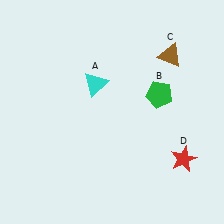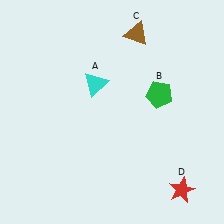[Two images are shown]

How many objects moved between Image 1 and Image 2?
2 objects moved between the two images.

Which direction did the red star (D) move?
The red star (D) moved down.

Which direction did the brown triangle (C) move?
The brown triangle (C) moved left.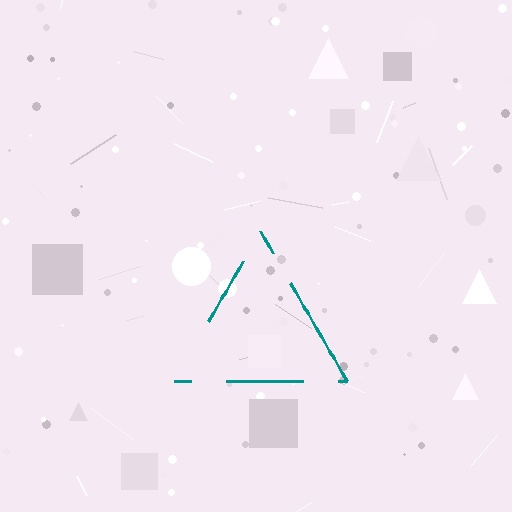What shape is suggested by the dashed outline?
The dashed outline suggests a triangle.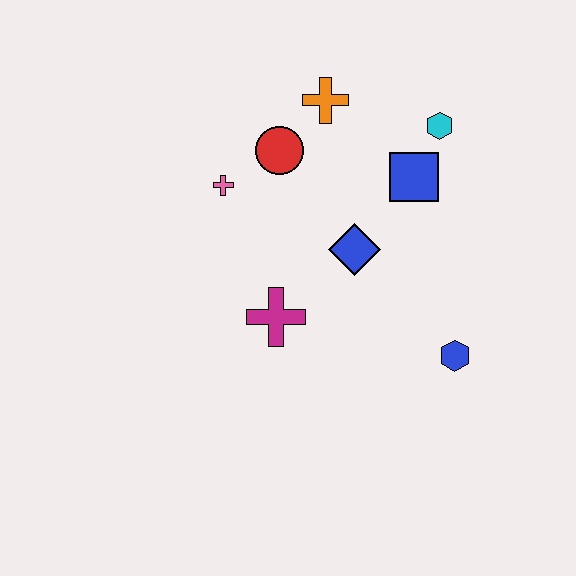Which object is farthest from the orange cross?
The blue hexagon is farthest from the orange cross.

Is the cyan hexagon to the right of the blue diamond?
Yes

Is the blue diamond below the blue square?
Yes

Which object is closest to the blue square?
The cyan hexagon is closest to the blue square.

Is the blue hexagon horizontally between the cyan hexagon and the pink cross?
No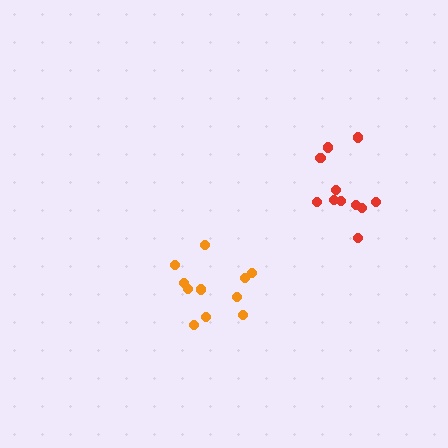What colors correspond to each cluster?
The clusters are colored: orange, red.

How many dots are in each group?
Group 1: 11 dots, Group 2: 11 dots (22 total).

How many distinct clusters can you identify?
There are 2 distinct clusters.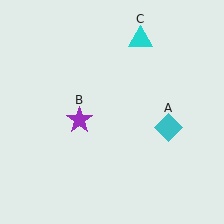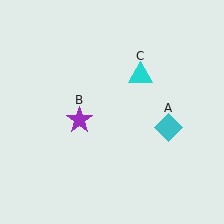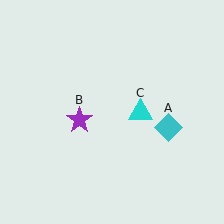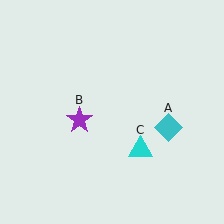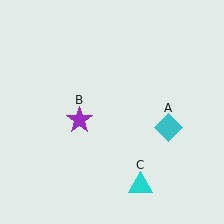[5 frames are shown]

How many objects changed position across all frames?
1 object changed position: cyan triangle (object C).